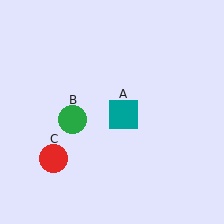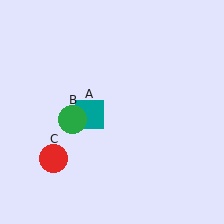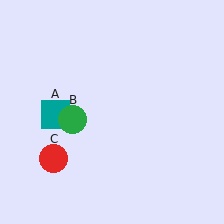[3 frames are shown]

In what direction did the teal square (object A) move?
The teal square (object A) moved left.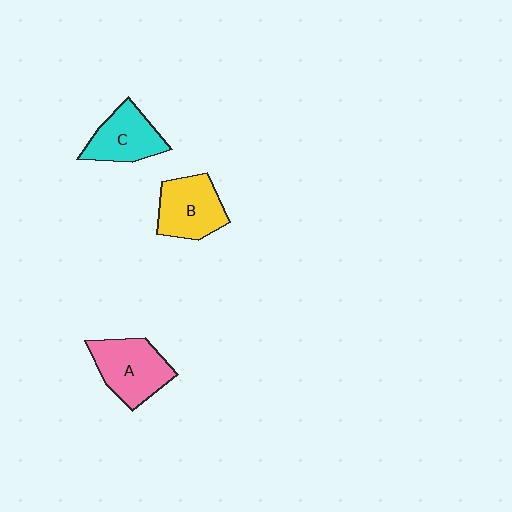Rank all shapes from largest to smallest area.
From largest to smallest: A (pink), B (yellow), C (cyan).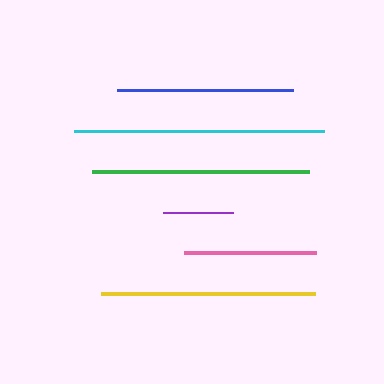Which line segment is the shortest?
The purple line is the shortest at approximately 70 pixels.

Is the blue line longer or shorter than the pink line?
The blue line is longer than the pink line.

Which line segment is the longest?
The cyan line is the longest at approximately 250 pixels.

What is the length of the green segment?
The green segment is approximately 217 pixels long.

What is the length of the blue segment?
The blue segment is approximately 176 pixels long.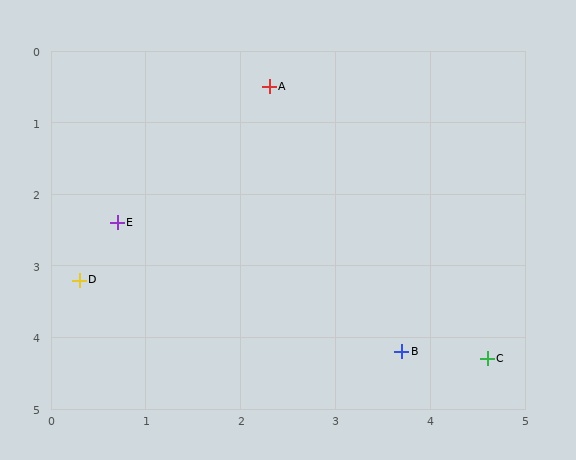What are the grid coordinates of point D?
Point D is at approximately (0.3, 3.2).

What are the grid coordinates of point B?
Point B is at approximately (3.7, 4.2).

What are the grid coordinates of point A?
Point A is at approximately (2.3, 0.5).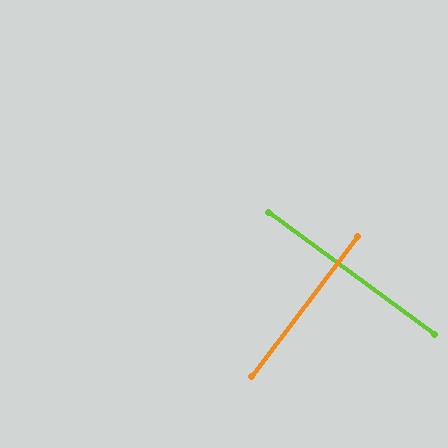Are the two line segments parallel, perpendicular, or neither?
Perpendicular — they meet at approximately 89°.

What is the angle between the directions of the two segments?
Approximately 89 degrees.